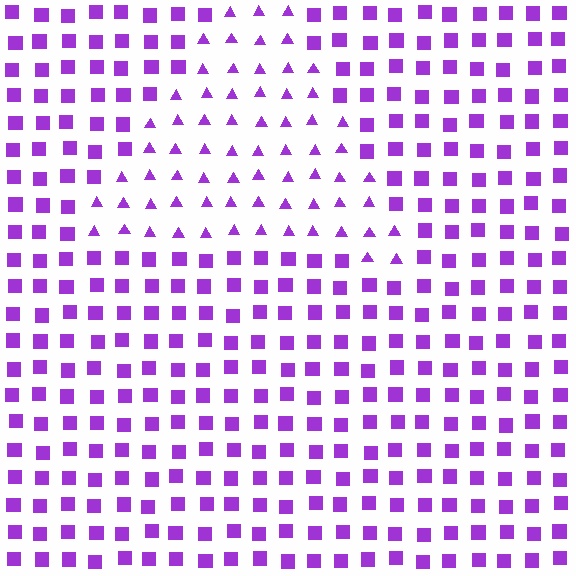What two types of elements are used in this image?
The image uses triangles inside the triangle region and squares outside it.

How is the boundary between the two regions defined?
The boundary is defined by a change in element shape: triangles inside vs. squares outside. All elements share the same color and spacing.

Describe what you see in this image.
The image is filled with small purple elements arranged in a uniform grid. A triangle-shaped region contains triangles, while the surrounding area contains squares. The boundary is defined purely by the change in element shape.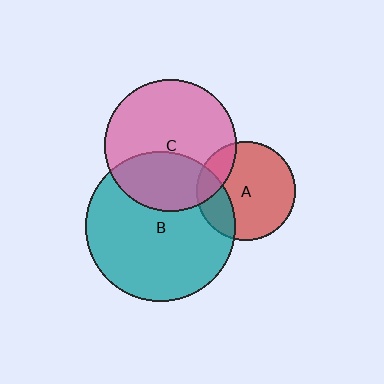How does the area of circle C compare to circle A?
Approximately 1.8 times.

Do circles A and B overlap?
Yes.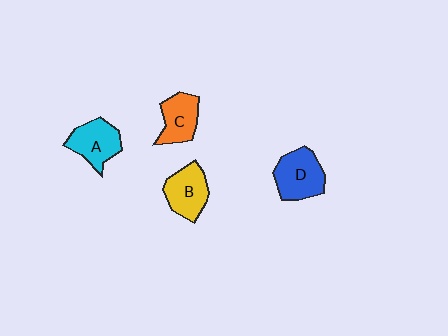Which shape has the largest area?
Shape D (blue).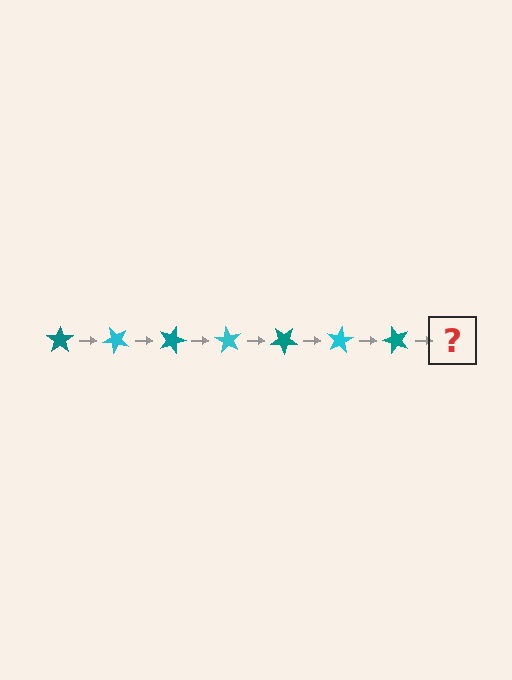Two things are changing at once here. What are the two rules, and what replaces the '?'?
The two rules are that it rotates 45 degrees each step and the color cycles through teal and cyan. The '?' should be a cyan star, rotated 315 degrees from the start.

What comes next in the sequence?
The next element should be a cyan star, rotated 315 degrees from the start.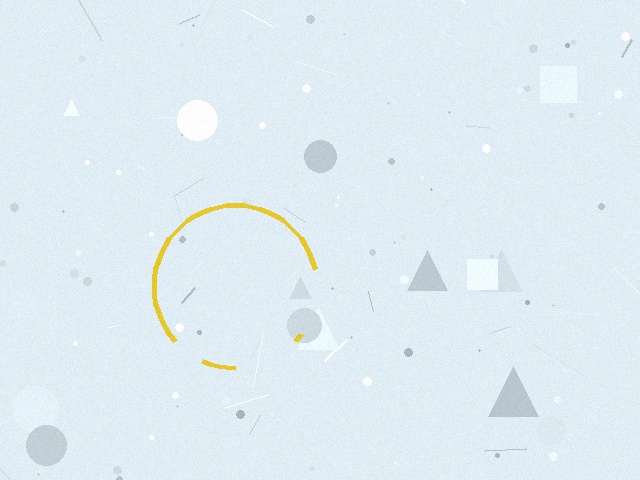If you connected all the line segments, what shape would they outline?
They would outline a circle.